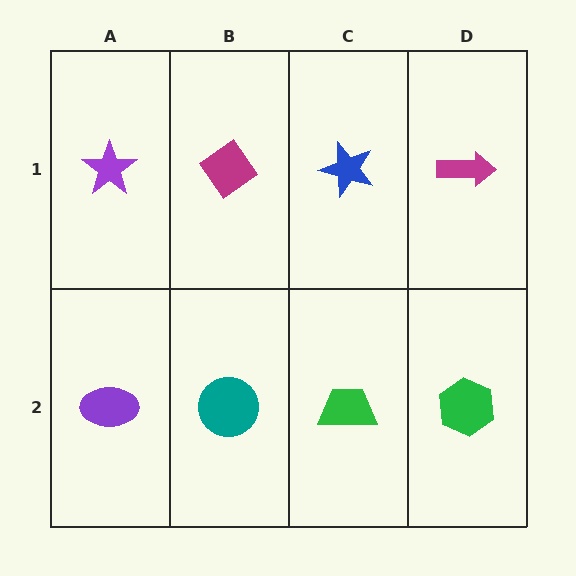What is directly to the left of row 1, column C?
A magenta diamond.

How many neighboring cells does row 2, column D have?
2.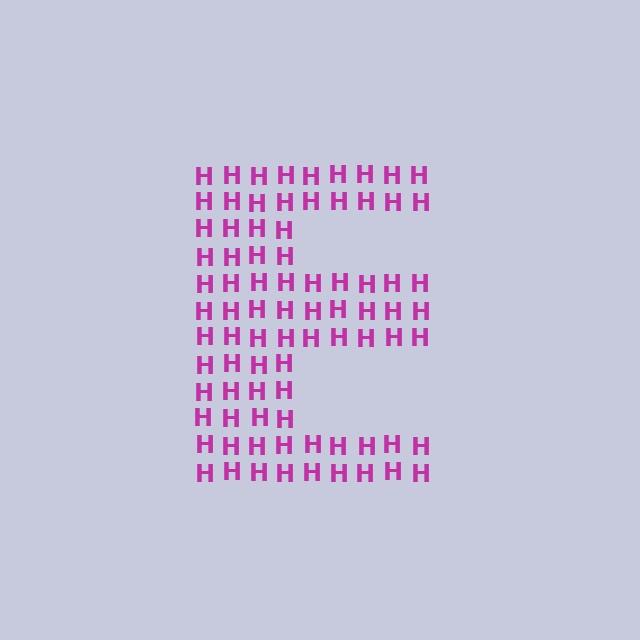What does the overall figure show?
The overall figure shows the letter E.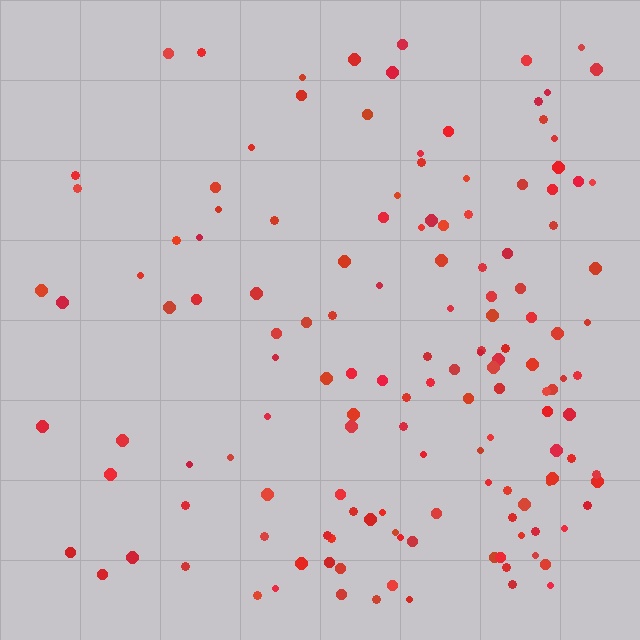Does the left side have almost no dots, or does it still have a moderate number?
Still a moderate number, just noticeably fewer than the right.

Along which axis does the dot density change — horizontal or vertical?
Horizontal.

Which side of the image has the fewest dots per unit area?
The left.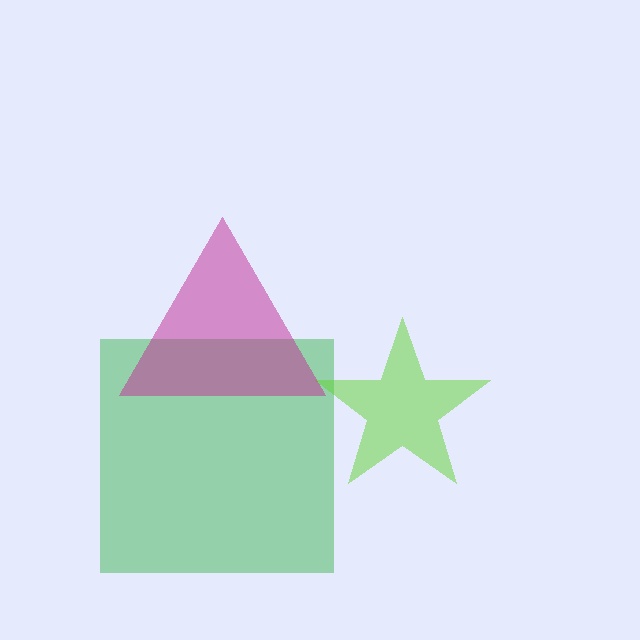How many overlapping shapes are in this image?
There are 3 overlapping shapes in the image.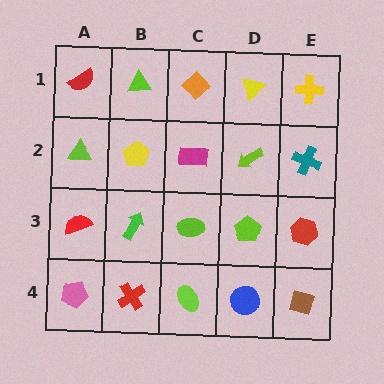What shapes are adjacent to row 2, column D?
A yellow triangle (row 1, column D), a lime pentagon (row 3, column D), a magenta rectangle (row 2, column C), a teal cross (row 2, column E).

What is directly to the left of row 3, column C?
A green arrow.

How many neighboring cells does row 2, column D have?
4.